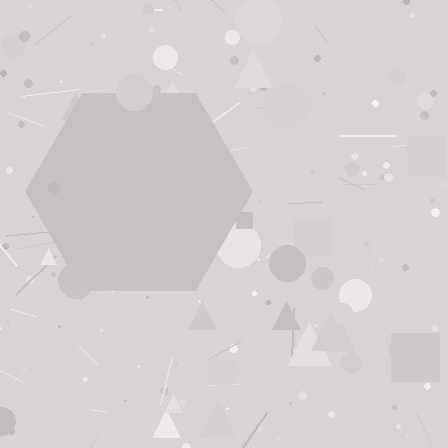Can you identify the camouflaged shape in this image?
The camouflaged shape is a hexagon.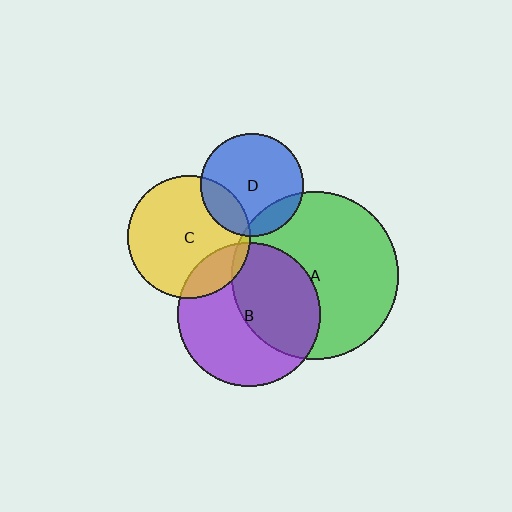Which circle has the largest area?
Circle A (green).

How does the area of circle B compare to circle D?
Approximately 2.0 times.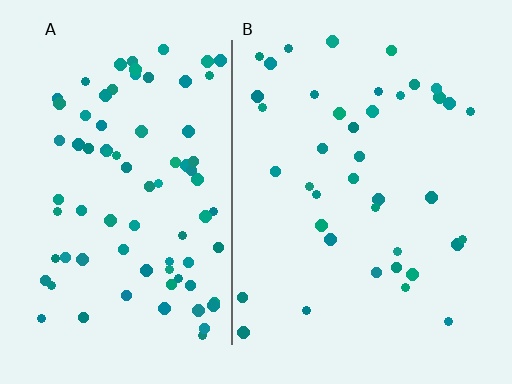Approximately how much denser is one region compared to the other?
Approximately 2.0× — region A over region B.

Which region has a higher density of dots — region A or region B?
A (the left).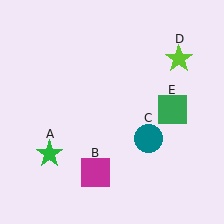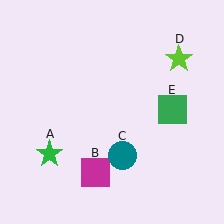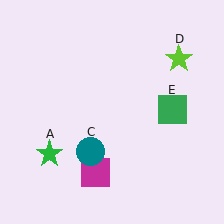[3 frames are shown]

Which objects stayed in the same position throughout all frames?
Green star (object A) and magenta square (object B) and lime star (object D) and green square (object E) remained stationary.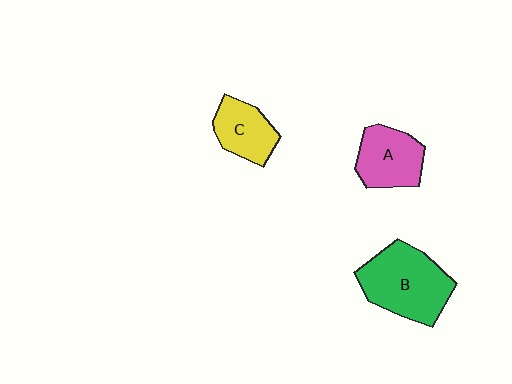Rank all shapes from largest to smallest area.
From largest to smallest: B (green), A (pink), C (yellow).